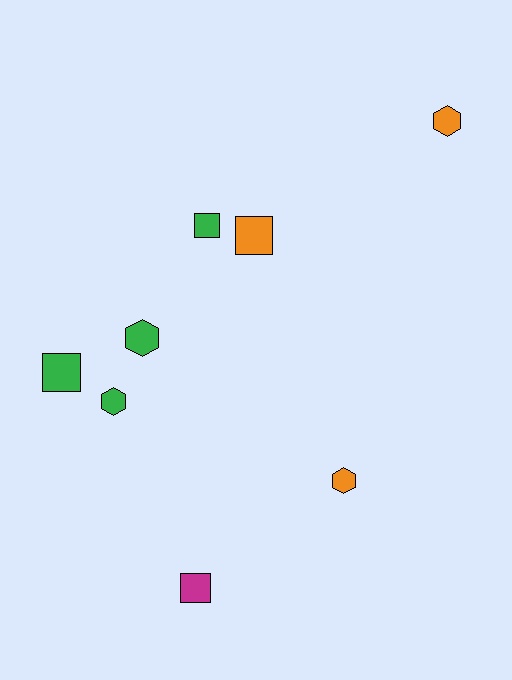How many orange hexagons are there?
There are 2 orange hexagons.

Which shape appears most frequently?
Hexagon, with 4 objects.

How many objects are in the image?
There are 8 objects.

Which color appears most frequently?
Green, with 4 objects.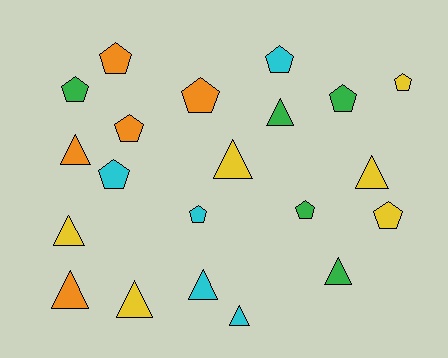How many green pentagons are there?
There are 3 green pentagons.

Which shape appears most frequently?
Pentagon, with 11 objects.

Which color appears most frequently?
Yellow, with 6 objects.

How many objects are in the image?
There are 21 objects.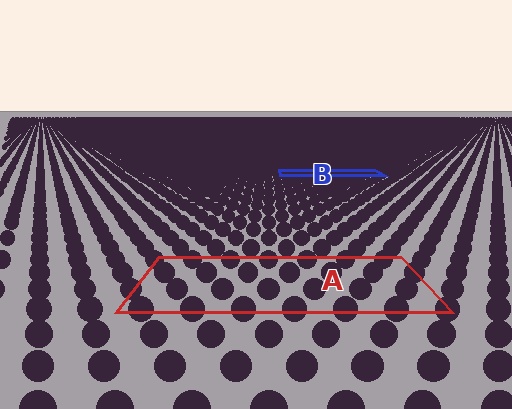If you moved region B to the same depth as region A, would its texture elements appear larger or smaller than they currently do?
They would appear larger. At a closer depth, the same texture elements are projected at a bigger on-screen size.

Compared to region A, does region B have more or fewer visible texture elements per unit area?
Region B has more texture elements per unit area — they are packed more densely because it is farther away.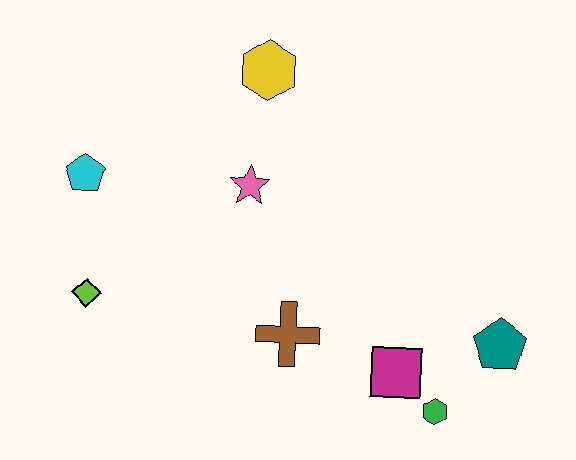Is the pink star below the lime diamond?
No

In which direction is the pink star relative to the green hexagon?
The pink star is above the green hexagon.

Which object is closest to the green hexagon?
The magenta square is closest to the green hexagon.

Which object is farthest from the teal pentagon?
The cyan pentagon is farthest from the teal pentagon.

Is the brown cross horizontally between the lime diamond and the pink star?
No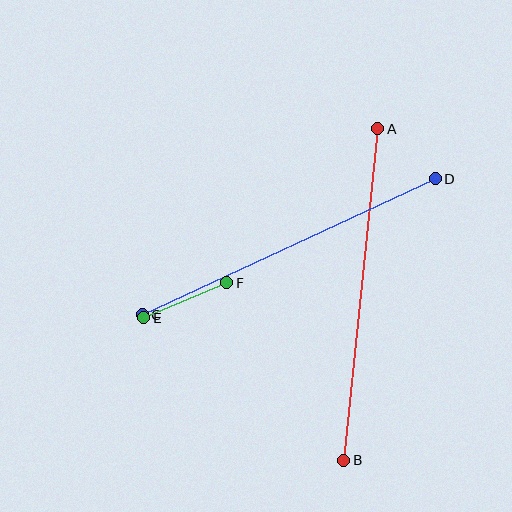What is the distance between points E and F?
The distance is approximately 90 pixels.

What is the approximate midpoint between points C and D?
The midpoint is at approximately (289, 247) pixels.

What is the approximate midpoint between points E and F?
The midpoint is at approximately (185, 300) pixels.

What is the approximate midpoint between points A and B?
The midpoint is at approximately (361, 295) pixels.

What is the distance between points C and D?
The distance is approximately 323 pixels.